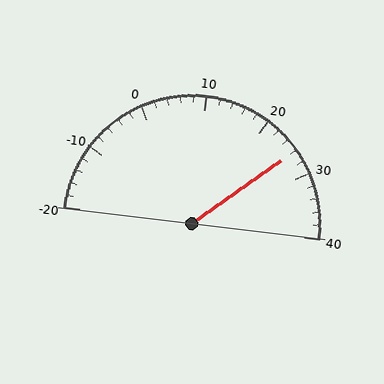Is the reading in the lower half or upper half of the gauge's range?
The reading is in the upper half of the range (-20 to 40).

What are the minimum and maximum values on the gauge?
The gauge ranges from -20 to 40.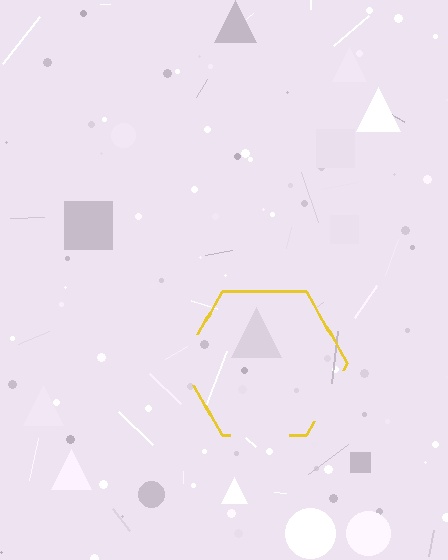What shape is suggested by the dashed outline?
The dashed outline suggests a hexagon.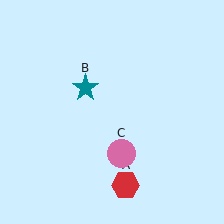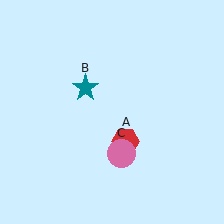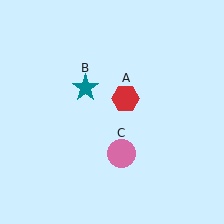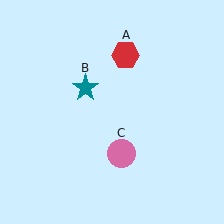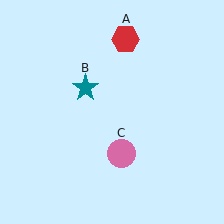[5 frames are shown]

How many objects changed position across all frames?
1 object changed position: red hexagon (object A).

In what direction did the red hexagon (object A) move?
The red hexagon (object A) moved up.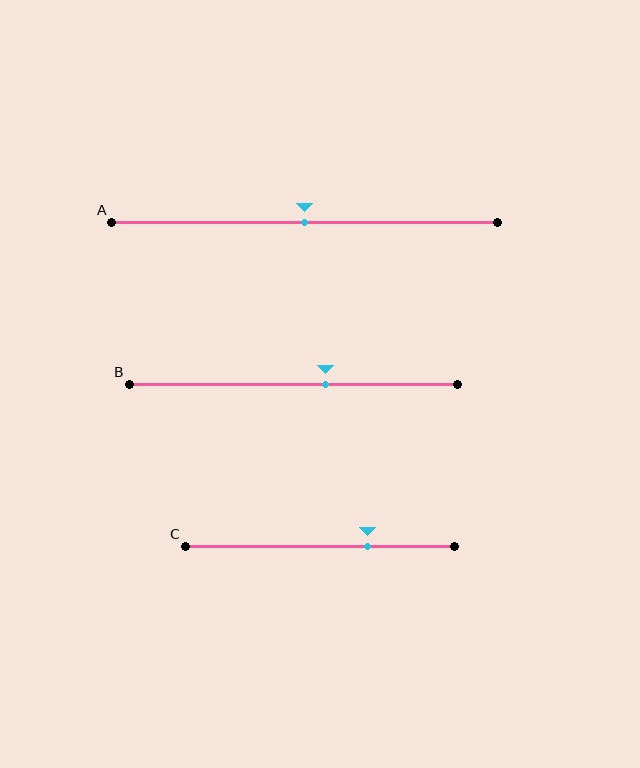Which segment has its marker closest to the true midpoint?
Segment A has its marker closest to the true midpoint.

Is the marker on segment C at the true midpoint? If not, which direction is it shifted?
No, the marker on segment C is shifted to the right by about 17% of the segment length.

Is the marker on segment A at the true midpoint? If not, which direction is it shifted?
Yes, the marker on segment A is at the true midpoint.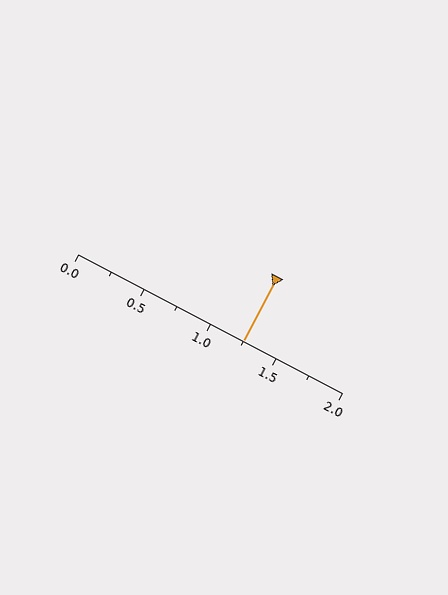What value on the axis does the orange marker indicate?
The marker indicates approximately 1.25.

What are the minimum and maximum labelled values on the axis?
The axis runs from 0.0 to 2.0.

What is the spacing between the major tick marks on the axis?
The major ticks are spaced 0.5 apart.